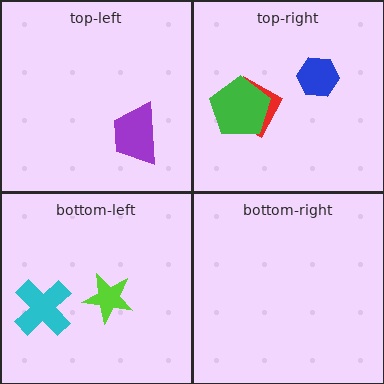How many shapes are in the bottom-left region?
2.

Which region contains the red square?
The top-right region.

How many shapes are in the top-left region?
1.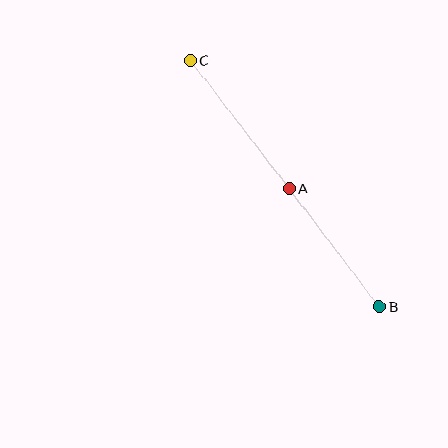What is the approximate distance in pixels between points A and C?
The distance between A and C is approximately 162 pixels.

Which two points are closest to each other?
Points A and B are closest to each other.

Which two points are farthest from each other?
Points B and C are farthest from each other.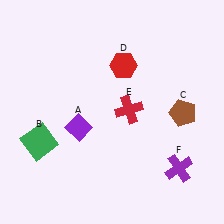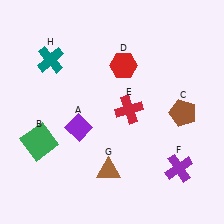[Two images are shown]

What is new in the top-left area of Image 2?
A teal cross (H) was added in the top-left area of Image 2.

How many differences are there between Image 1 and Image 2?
There are 2 differences between the two images.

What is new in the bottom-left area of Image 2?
A brown triangle (G) was added in the bottom-left area of Image 2.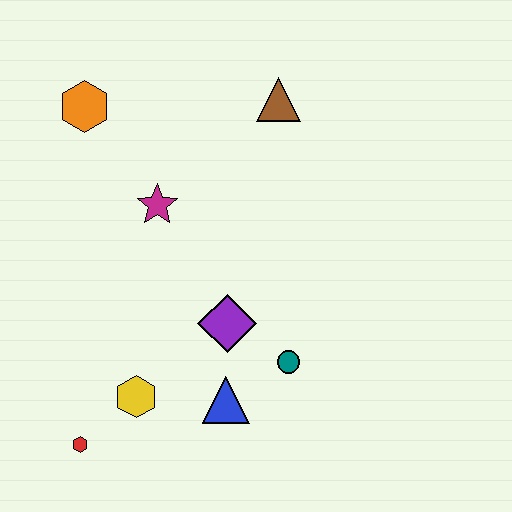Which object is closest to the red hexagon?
The yellow hexagon is closest to the red hexagon.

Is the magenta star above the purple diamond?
Yes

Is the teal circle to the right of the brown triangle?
Yes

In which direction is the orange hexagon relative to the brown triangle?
The orange hexagon is to the left of the brown triangle.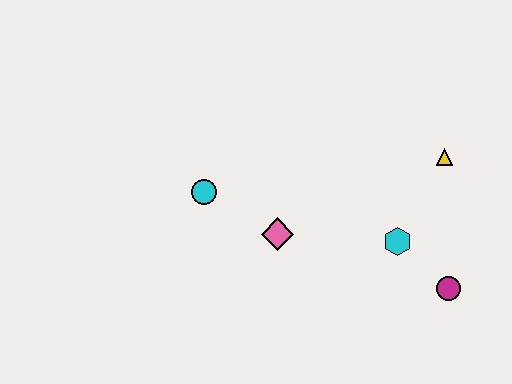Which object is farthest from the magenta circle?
The cyan circle is farthest from the magenta circle.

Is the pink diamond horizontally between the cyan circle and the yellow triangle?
Yes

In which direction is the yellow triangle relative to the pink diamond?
The yellow triangle is to the right of the pink diamond.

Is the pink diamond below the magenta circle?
No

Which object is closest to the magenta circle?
The cyan hexagon is closest to the magenta circle.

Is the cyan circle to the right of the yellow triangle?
No